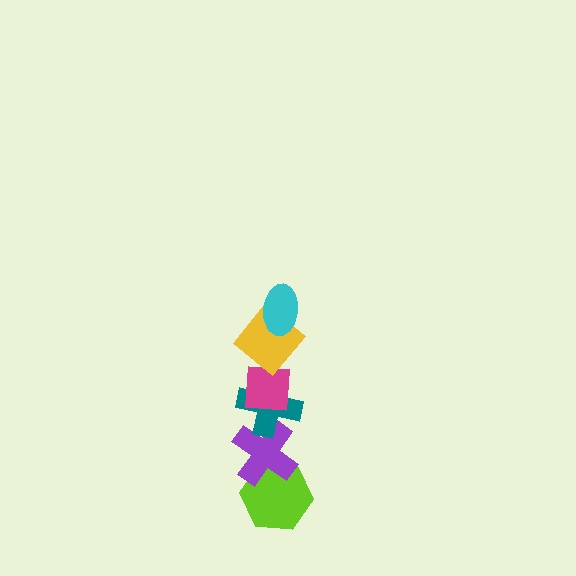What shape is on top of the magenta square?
The yellow diamond is on top of the magenta square.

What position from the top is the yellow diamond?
The yellow diamond is 2nd from the top.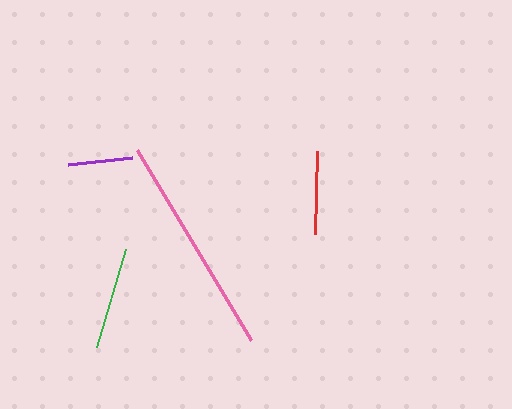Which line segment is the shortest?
The purple line is the shortest at approximately 65 pixels.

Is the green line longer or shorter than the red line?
The green line is longer than the red line.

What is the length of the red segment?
The red segment is approximately 83 pixels long.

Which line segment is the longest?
The pink line is the longest at approximately 221 pixels.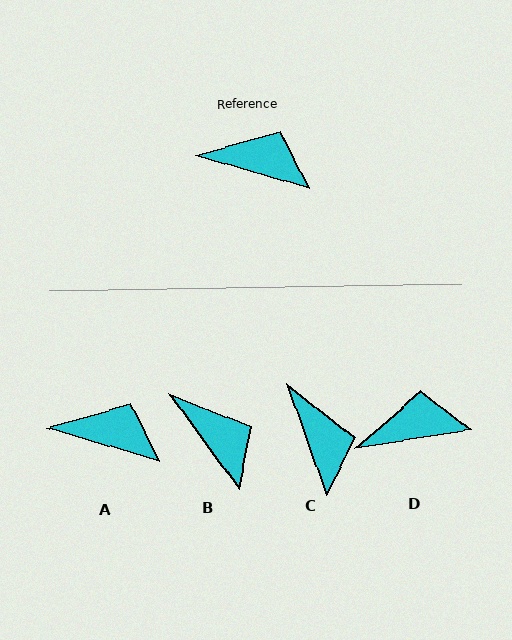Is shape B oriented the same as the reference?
No, it is off by about 38 degrees.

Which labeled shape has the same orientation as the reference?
A.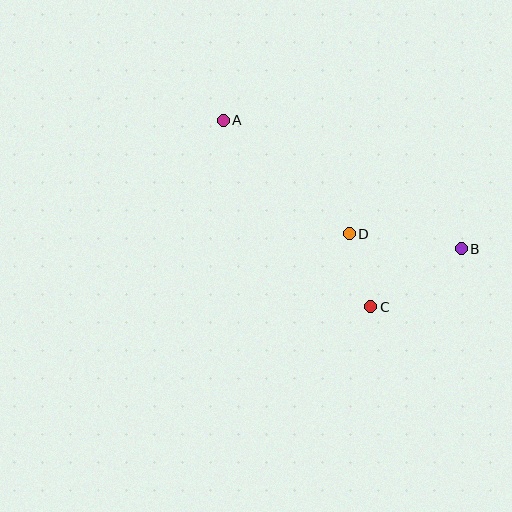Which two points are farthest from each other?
Points A and B are farthest from each other.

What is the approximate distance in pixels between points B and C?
The distance between B and C is approximately 107 pixels.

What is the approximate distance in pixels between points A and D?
The distance between A and D is approximately 169 pixels.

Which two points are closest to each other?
Points C and D are closest to each other.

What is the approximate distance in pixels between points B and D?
The distance between B and D is approximately 113 pixels.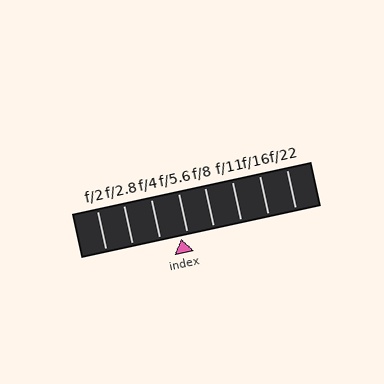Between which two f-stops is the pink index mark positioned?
The index mark is between f/4 and f/5.6.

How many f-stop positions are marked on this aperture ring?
There are 8 f-stop positions marked.